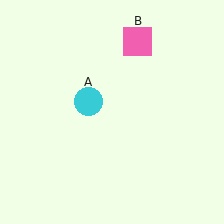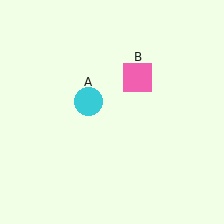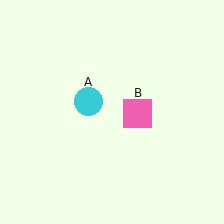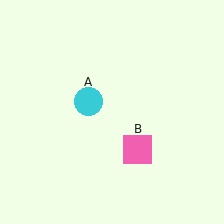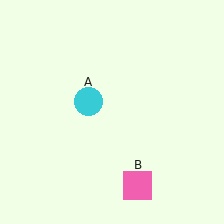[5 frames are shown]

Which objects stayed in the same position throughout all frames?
Cyan circle (object A) remained stationary.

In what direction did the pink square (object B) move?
The pink square (object B) moved down.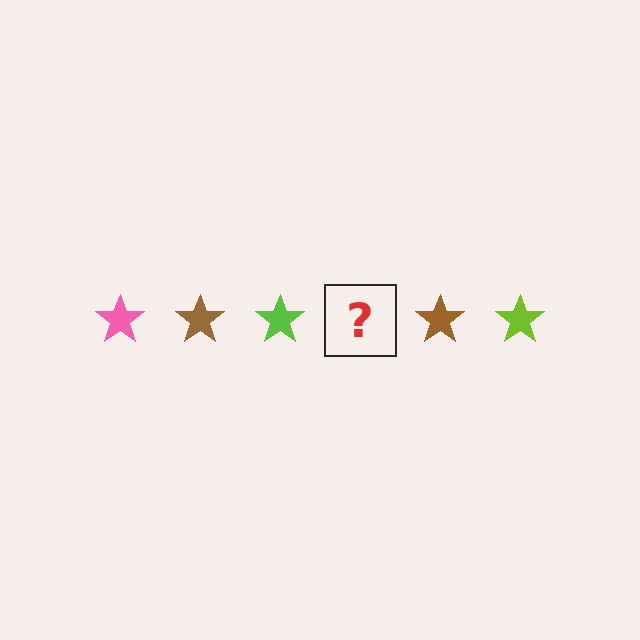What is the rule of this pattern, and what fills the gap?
The rule is that the pattern cycles through pink, brown, lime stars. The gap should be filled with a pink star.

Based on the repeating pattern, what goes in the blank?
The blank should be a pink star.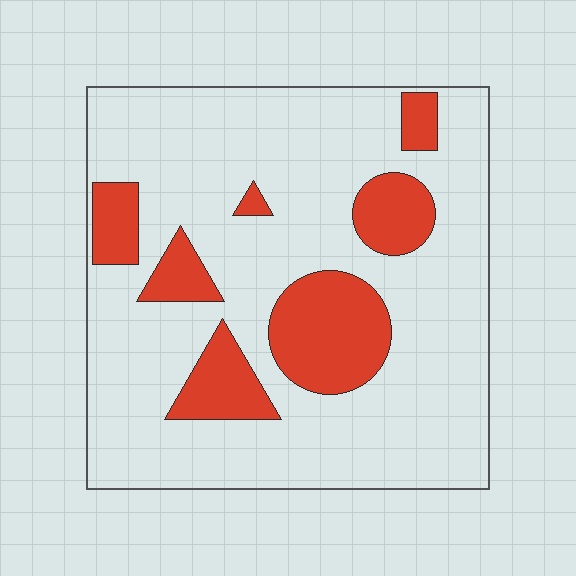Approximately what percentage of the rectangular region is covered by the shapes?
Approximately 20%.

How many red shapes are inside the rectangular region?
7.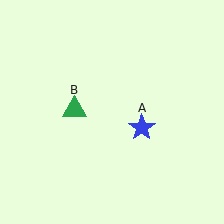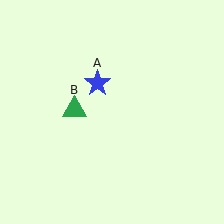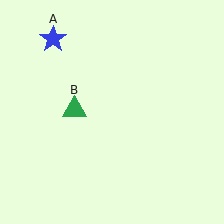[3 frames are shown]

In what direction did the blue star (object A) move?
The blue star (object A) moved up and to the left.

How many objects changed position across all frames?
1 object changed position: blue star (object A).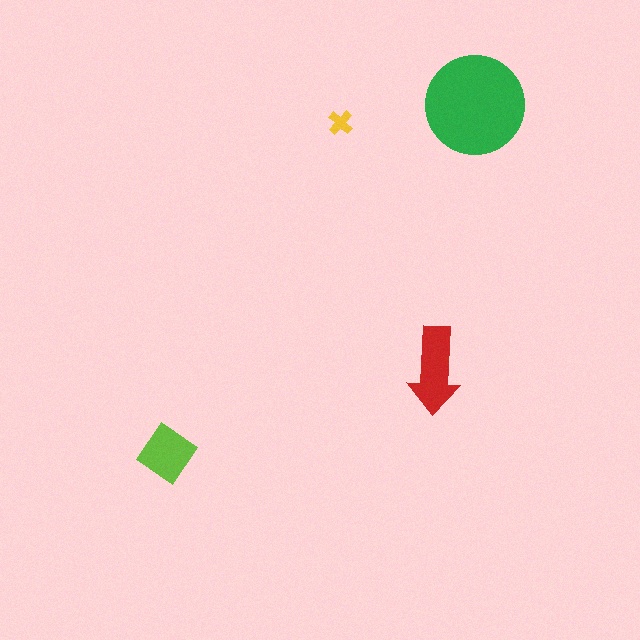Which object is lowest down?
The lime diamond is bottommost.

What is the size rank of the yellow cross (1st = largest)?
4th.